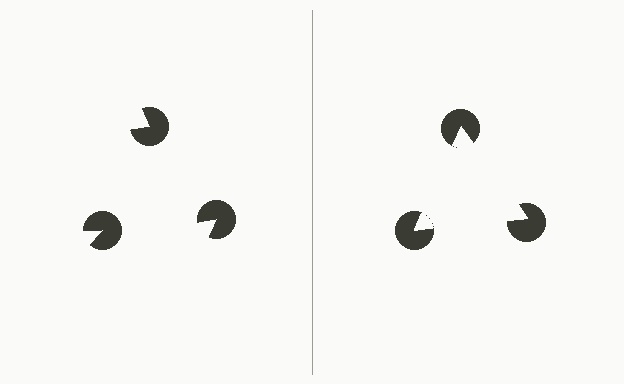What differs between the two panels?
The pac-man discs are positioned identically on both sides; only the wedge orientations differ. On the right they align to a triangle; on the left they are misaligned.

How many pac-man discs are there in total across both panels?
6 — 3 on each side.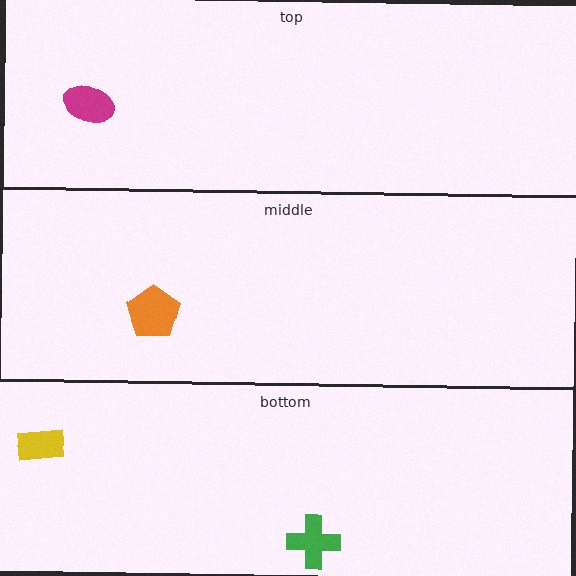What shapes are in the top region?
The magenta ellipse.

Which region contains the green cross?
The bottom region.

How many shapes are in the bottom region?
2.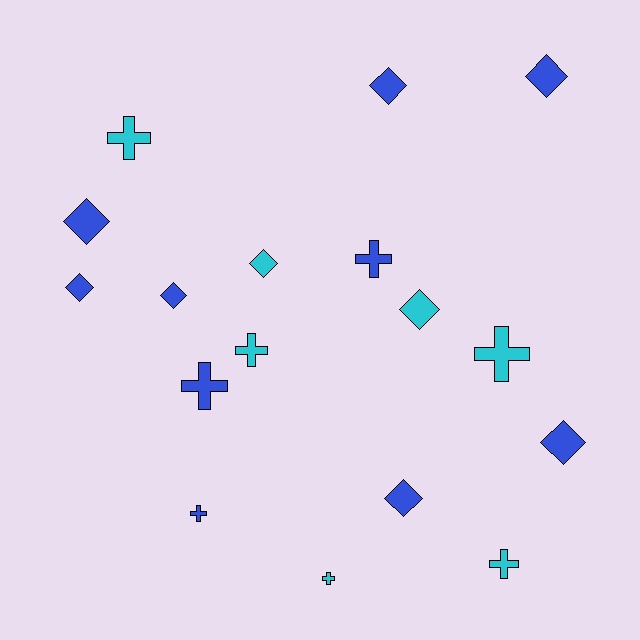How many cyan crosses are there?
There are 5 cyan crosses.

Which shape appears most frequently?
Diamond, with 9 objects.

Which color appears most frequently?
Blue, with 10 objects.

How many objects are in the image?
There are 17 objects.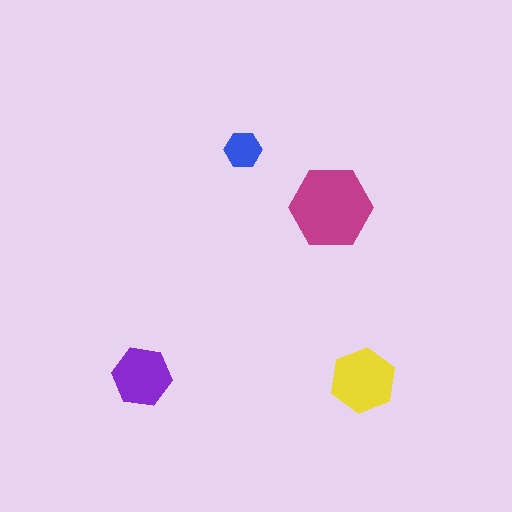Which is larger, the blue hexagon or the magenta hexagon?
The magenta one.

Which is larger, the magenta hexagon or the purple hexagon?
The magenta one.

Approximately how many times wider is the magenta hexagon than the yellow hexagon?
About 1.5 times wider.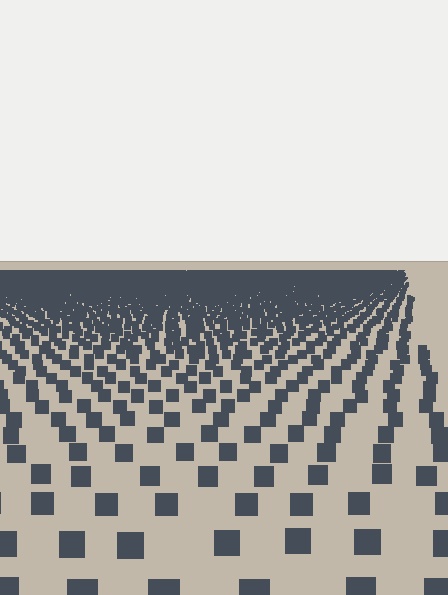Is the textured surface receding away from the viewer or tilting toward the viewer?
The surface is receding away from the viewer. Texture elements get smaller and denser toward the top.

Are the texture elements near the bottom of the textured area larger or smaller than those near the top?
Larger. Near the bottom, elements are closer to the viewer and appear at a bigger on-screen size.